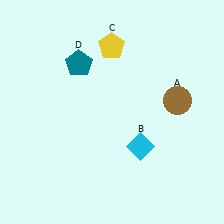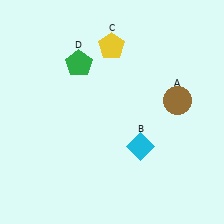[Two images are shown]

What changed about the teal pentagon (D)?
In Image 1, D is teal. In Image 2, it changed to green.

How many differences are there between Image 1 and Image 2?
There is 1 difference between the two images.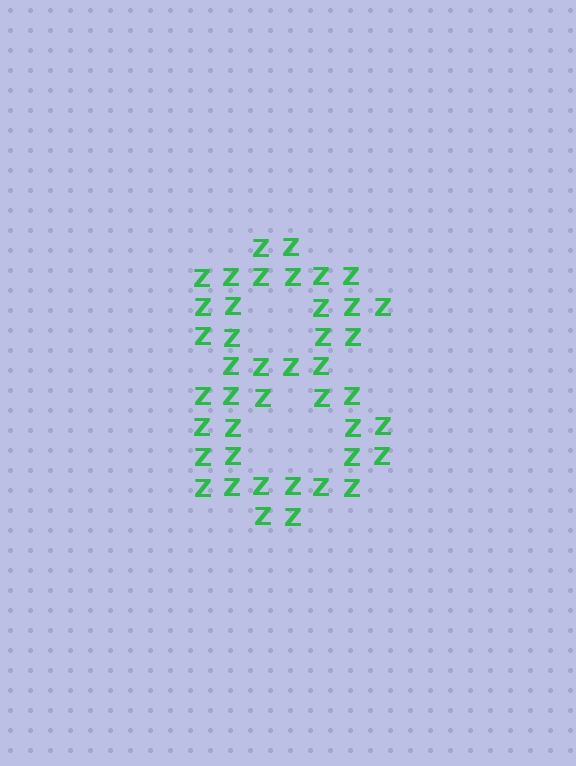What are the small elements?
The small elements are letter Z's.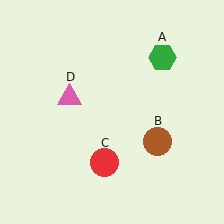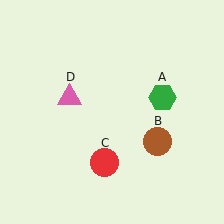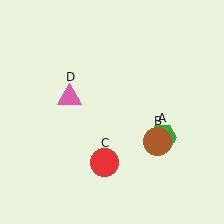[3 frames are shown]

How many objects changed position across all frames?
1 object changed position: green hexagon (object A).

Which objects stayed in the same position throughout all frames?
Brown circle (object B) and red circle (object C) and pink triangle (object D) remained stationary.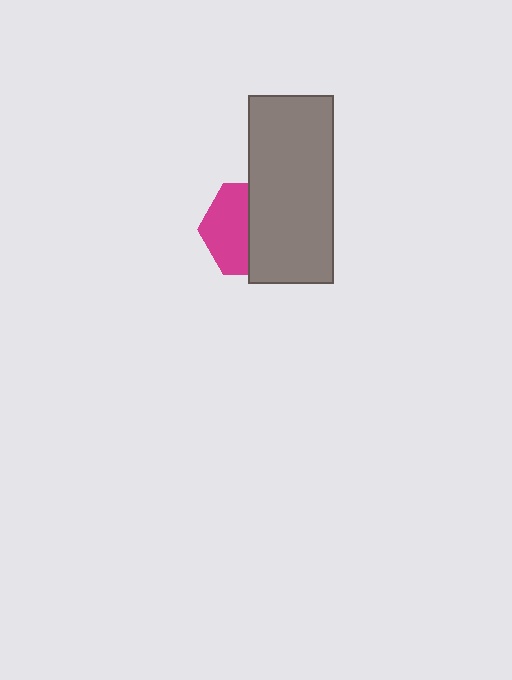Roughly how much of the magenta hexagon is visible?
About half of it is visible (roughly 47%).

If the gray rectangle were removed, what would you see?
You would see the complete magenta hexagon.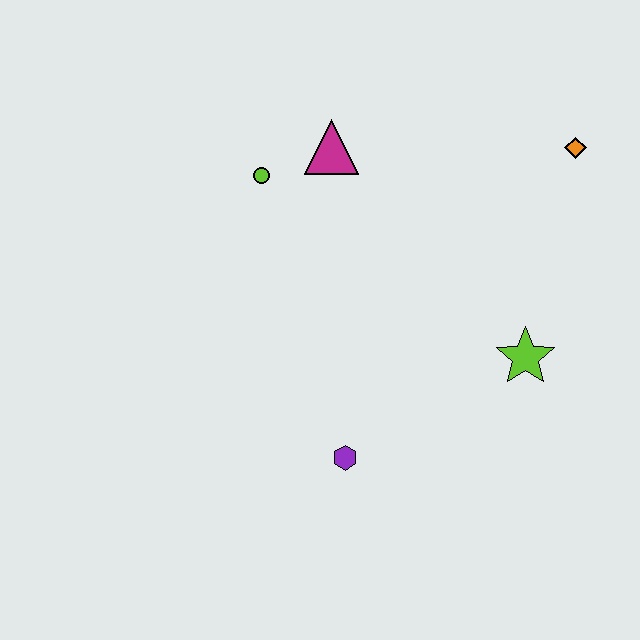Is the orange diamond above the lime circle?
Yes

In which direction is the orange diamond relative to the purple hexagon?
The orange diamond is above the purple hexagon.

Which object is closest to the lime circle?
The magenta triangle is closest to the lime circle.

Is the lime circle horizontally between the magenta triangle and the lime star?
No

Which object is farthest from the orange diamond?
The purple hexagon is farthest from the orange diamond.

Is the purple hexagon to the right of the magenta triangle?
Yes